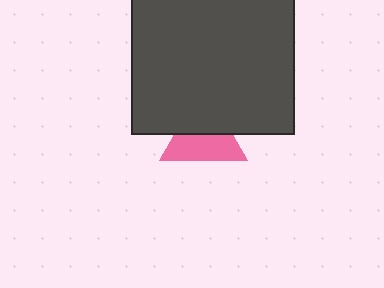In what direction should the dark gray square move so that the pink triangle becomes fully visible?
The dark gray square should move up. That is the shortest direction to clear the overlap and leave the pink triangle fully visible.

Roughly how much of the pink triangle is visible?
About half of it is visible (roughly 56%).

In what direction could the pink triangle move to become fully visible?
The pink triangle could move down. That would shift it out from behind the dark gray square entirely.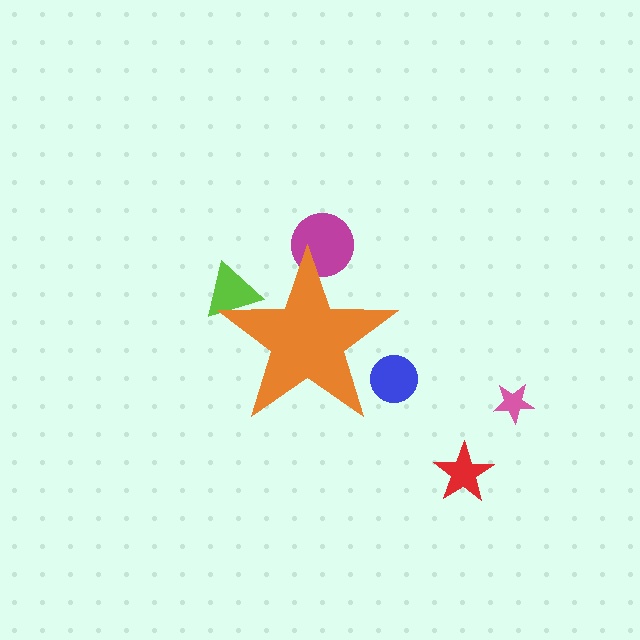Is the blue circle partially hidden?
Yes, the blue circle is partially hidden behind the orange star.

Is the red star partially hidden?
No, the red star is fully visible.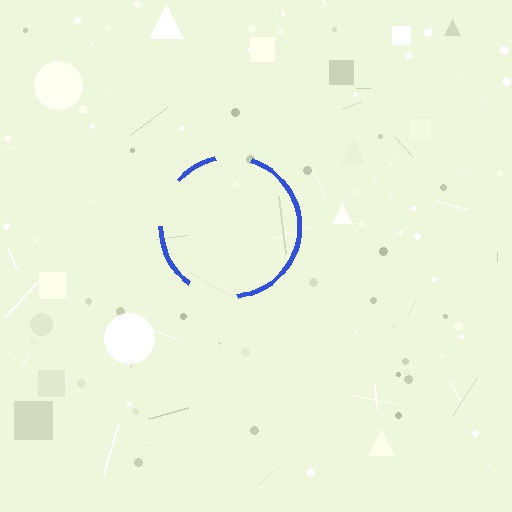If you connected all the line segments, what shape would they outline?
They would outline a circle.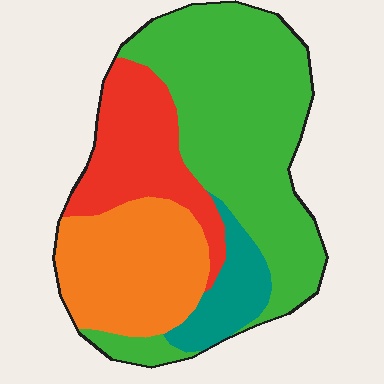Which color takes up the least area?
Teal, at roughly 10%.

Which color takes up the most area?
Green, at roughly 50%.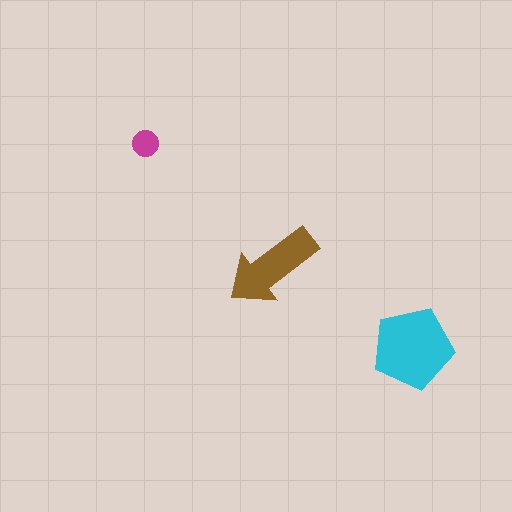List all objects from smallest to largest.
The magenta circle, the brown arrow, the cyan pentagon.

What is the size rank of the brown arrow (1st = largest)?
2nd.